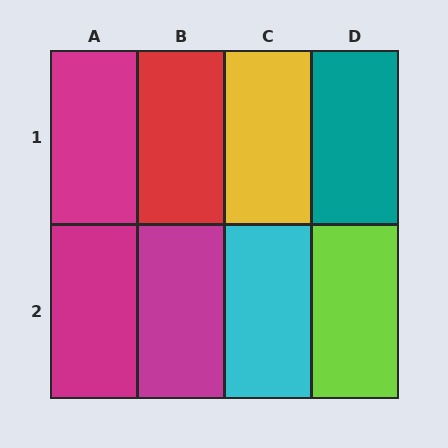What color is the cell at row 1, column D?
Teal.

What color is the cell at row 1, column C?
Yellow.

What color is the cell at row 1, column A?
Magenta.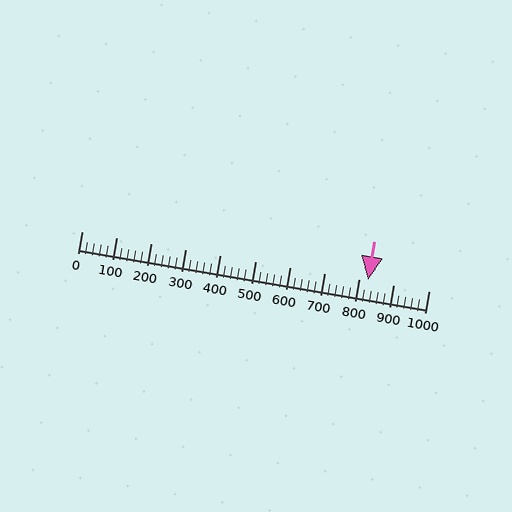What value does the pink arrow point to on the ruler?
The pink arrow points to approximately 826.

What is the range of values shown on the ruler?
The ruler shows values from 0 to 1000.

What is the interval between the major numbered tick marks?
The major tick marks are spaced 100 units apart.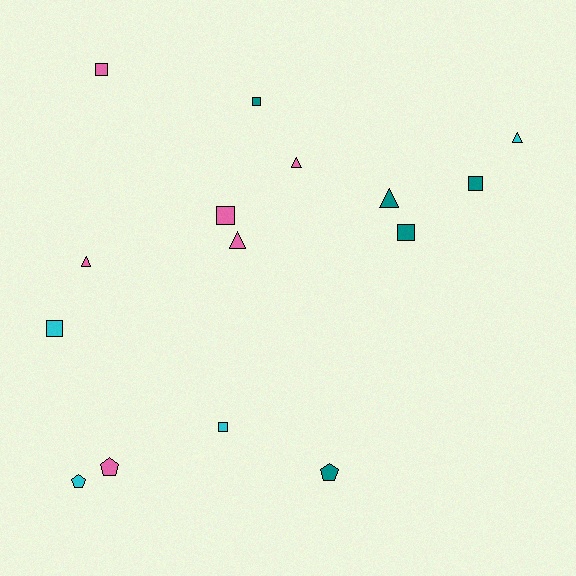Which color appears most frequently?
Pink, with 6 objects.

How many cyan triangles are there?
There is 1 cyan triangle.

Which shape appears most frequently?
Square, with 7 objects.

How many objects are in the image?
There are 15 objects.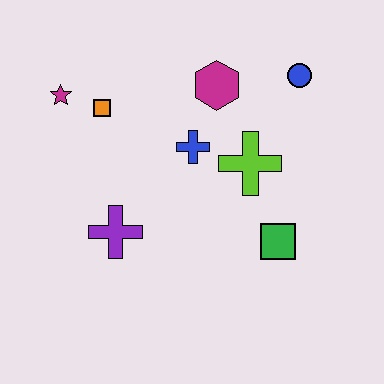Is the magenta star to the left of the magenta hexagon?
Yes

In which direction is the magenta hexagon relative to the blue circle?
The magenta hexagon is to the left of the blue circle.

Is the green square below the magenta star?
Yes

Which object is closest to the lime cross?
The blue cross is closest to the lime cross.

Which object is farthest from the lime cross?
The magenta star is farthest from the lime cross.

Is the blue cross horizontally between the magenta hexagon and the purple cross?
Yes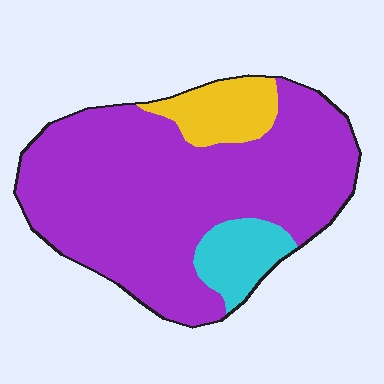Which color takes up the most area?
Purple, at roughly 80%.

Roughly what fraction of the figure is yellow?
Yellow takes up about one tenth (1/10) of the figure.